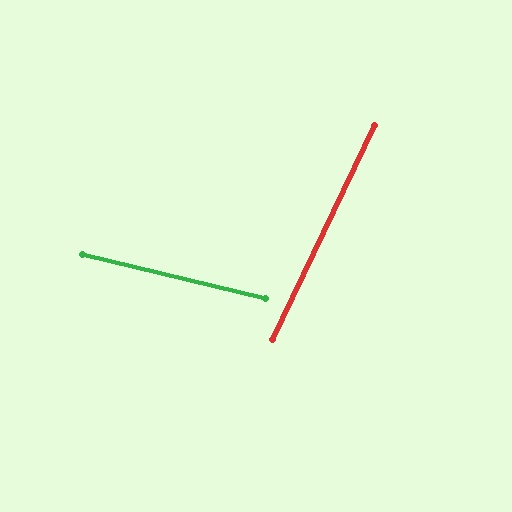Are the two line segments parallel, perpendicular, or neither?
Neither parallel nor perpendicular — they differ by about 78°.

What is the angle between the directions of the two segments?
Approximately 78 degrees.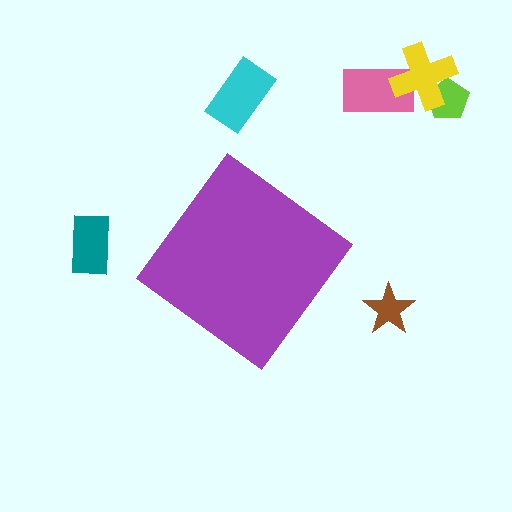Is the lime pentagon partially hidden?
No, the lime pentagon is fully visible.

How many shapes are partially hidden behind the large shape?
0 shapes are partially hidden.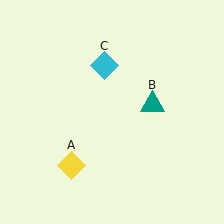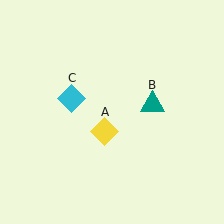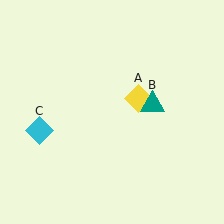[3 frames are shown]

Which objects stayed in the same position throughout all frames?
Teal triangle (object B) remained stationary.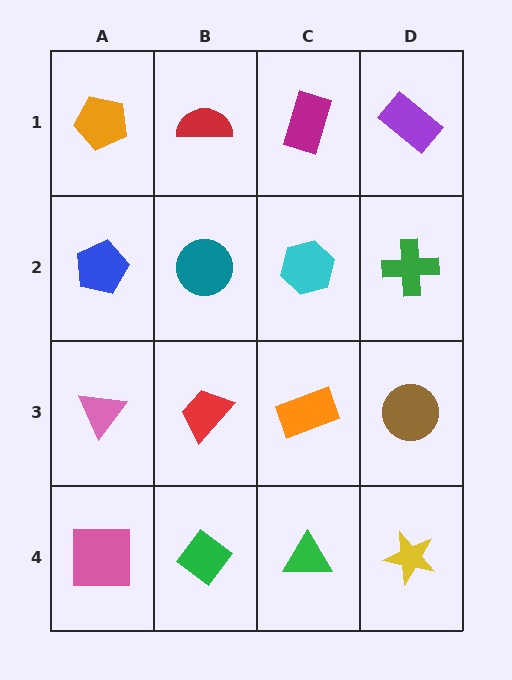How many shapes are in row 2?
4 shapes.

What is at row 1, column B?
A red semicircle.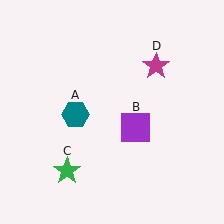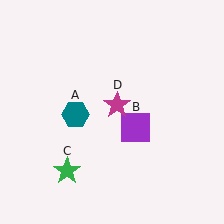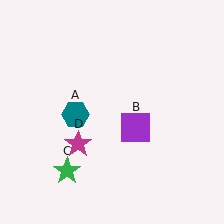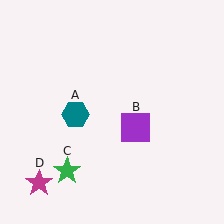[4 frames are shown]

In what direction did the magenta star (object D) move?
The magenta star (object D) moved down and to the left.